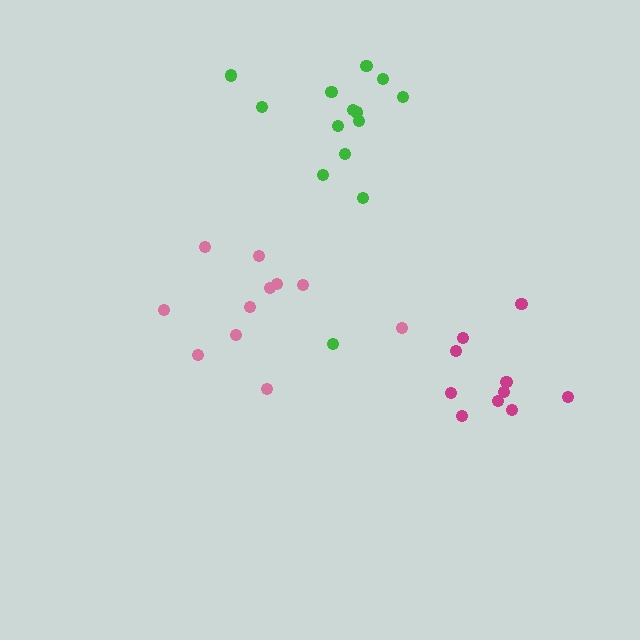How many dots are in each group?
Group 1: 10 dots, Group 2: 14 dots, Group 3: 11 dots (35 total).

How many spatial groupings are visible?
There are 3 spatial groupings.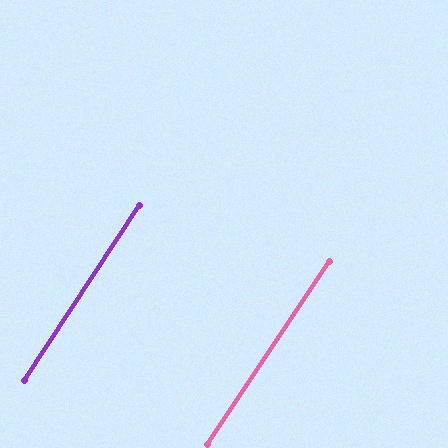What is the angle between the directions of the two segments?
Approximately 0 degrees.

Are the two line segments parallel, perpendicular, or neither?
Parallel — their directions differ by only 0.3°.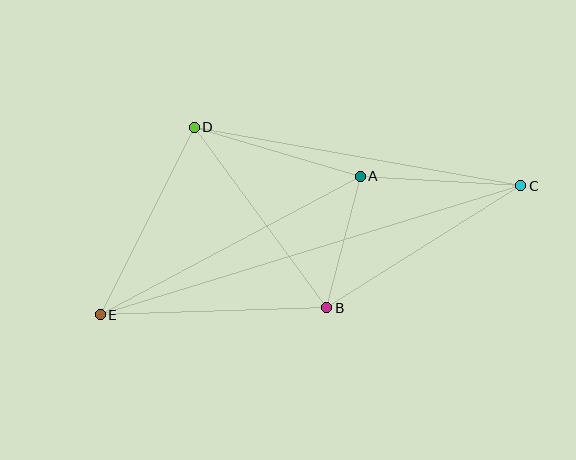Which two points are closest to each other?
Points A and B are closest to each other.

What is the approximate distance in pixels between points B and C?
The distance between B and C is approximately 229 pixels.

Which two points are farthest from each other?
Points C and E are farthest from each other.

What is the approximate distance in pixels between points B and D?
The distance between B and D is approximately 224 pixels.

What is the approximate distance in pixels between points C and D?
The distance between C and D is approximately 332 pixels.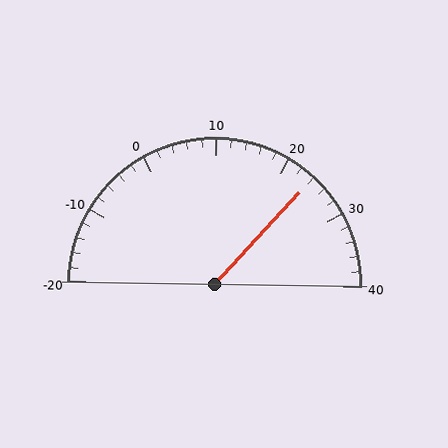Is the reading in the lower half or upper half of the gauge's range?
The reading is in the upper half of the range (-20 to 40).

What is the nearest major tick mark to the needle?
The nearest major tick mark is 20.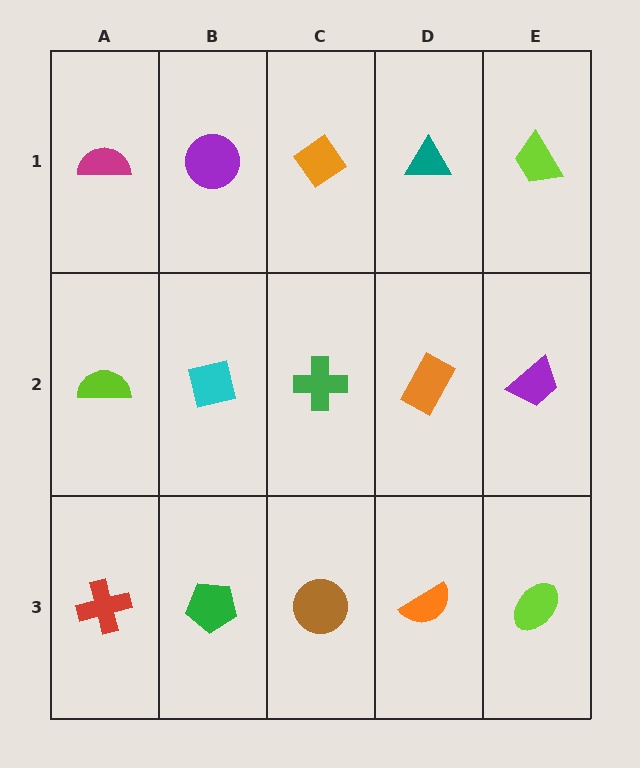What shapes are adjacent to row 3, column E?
A purple trapezoid (row 2, column E), an orange semicircle (row 3, column D).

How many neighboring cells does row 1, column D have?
3.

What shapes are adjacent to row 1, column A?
A lime semicircle (row 2, column A), a purple circle (row 1, column B).